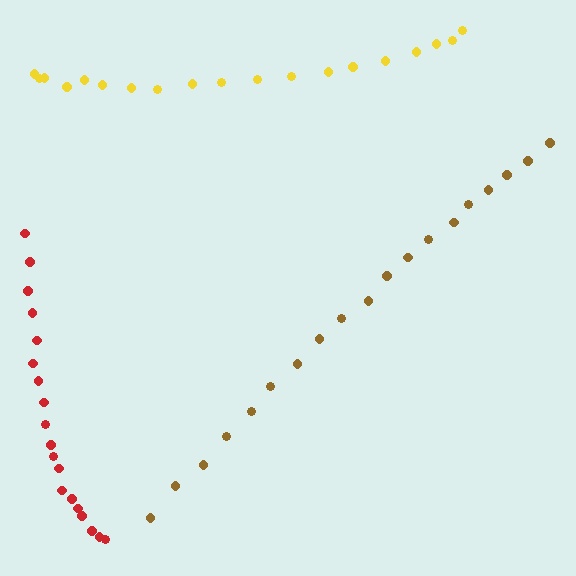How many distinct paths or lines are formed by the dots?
There are 3 distinct paths.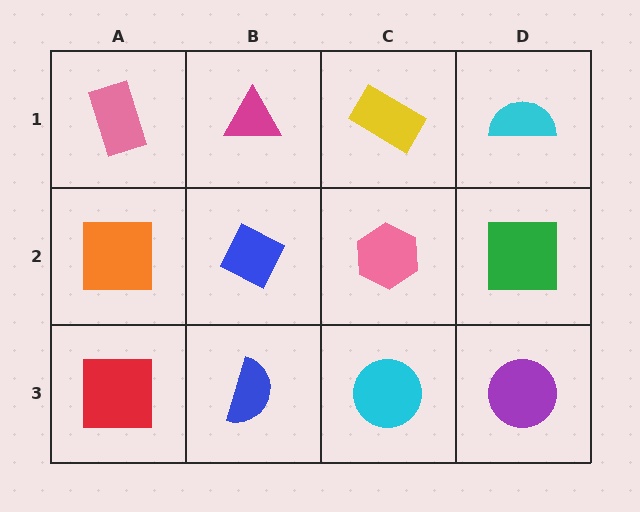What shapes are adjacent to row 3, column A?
An orange square (row 2, column A), a blue semicircle (row 3, column B).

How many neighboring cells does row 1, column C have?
3.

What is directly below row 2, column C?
A cyan circle.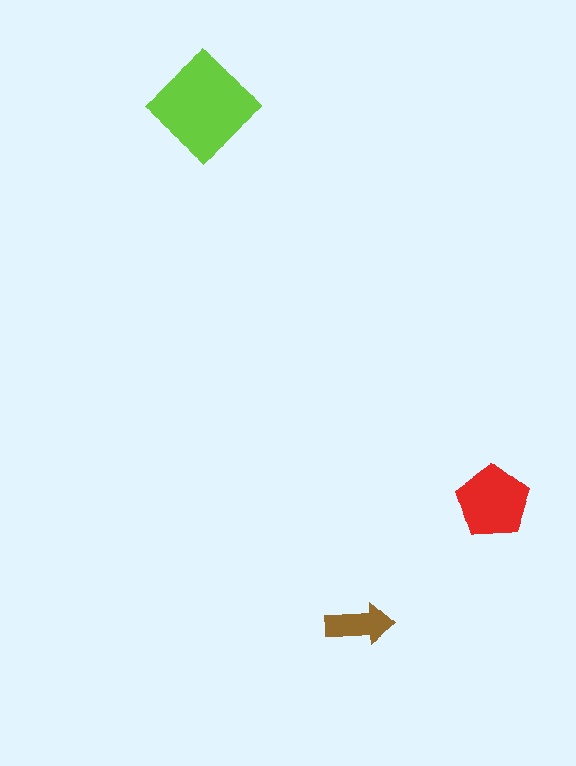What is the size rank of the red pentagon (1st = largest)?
2nd.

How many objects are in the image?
There are 3 objects in the image.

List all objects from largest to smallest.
The lime diamond, the red pentagon, the brown arrow.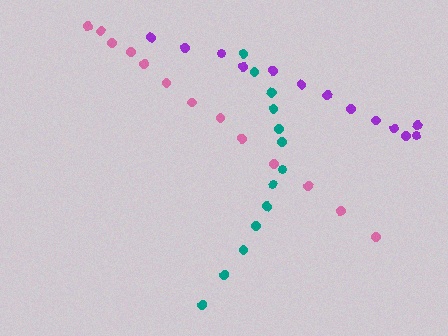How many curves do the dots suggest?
There are 3 distinct paths.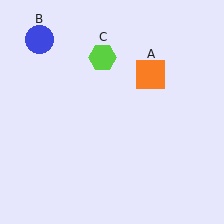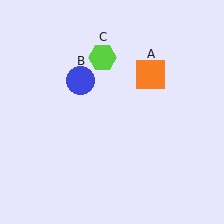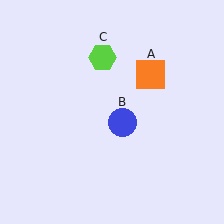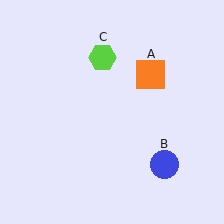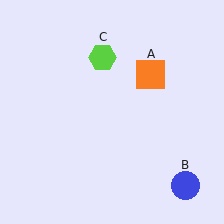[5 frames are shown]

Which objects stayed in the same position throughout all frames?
Orange square (object A) and lime hexagon (object C) remained stationary.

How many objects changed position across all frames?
1 object changed position: blue circle (object B).